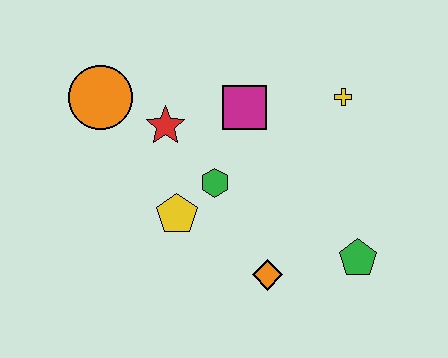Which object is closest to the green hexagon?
The yellow pentagon is closest to the green hexagon.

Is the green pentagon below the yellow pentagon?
Yes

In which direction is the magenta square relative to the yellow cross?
The magenta square is to the left of the yellow cross.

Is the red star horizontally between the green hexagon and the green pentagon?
No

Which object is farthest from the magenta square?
The green pentagon is farthest from the magenta square.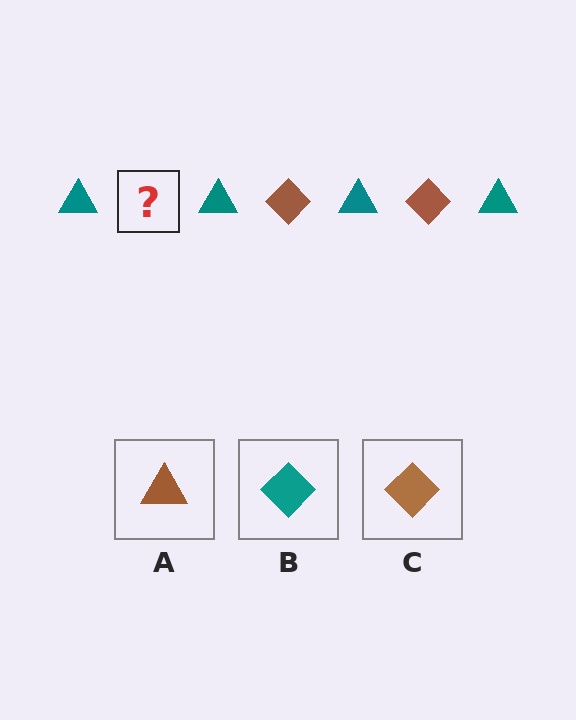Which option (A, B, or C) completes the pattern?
C.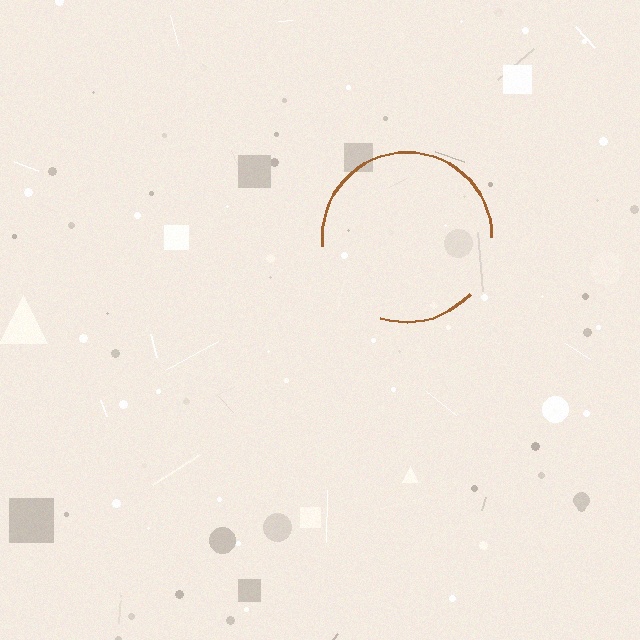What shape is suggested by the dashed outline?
The dashed outline suggests a circle.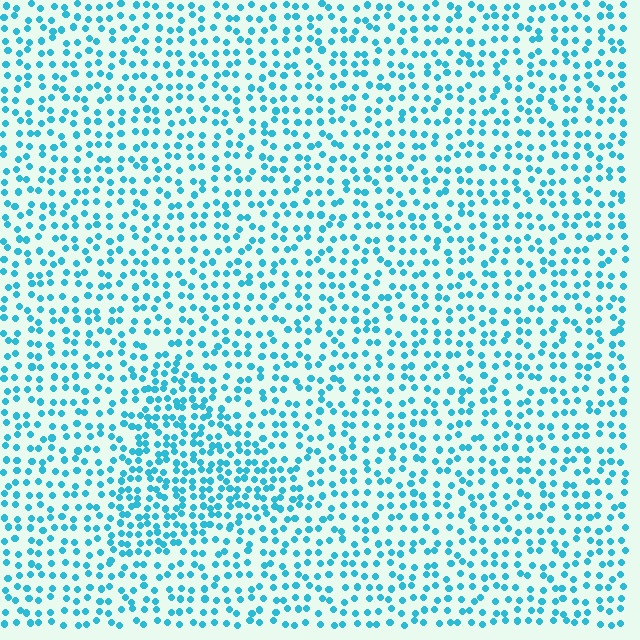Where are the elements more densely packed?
The elements are more densely packed inside the triangle boundary.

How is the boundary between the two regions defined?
The boundary is defined by a change in element density (approximately 1.7x ratio). All elements are the same color, size, and shape.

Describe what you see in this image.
The image contains small cyan elements arranged at two different densities. A triangle-shaped region is visible where the elements are more densely packed than the surrounding area.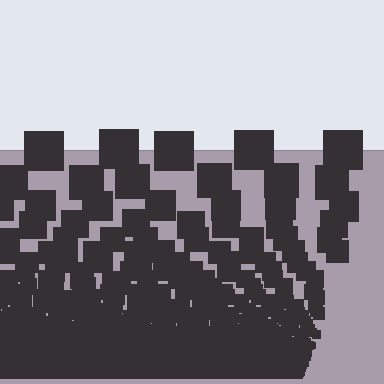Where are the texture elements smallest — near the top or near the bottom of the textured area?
Near the bottom.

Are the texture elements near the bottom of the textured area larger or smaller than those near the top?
Smaller. The gradient is inverted — elements near the bottom are smaller and denser.